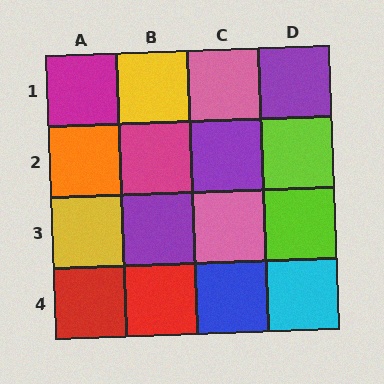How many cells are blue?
1 cell is blue.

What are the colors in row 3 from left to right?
Yellow, purple, pink, lime.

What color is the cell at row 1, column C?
Pink.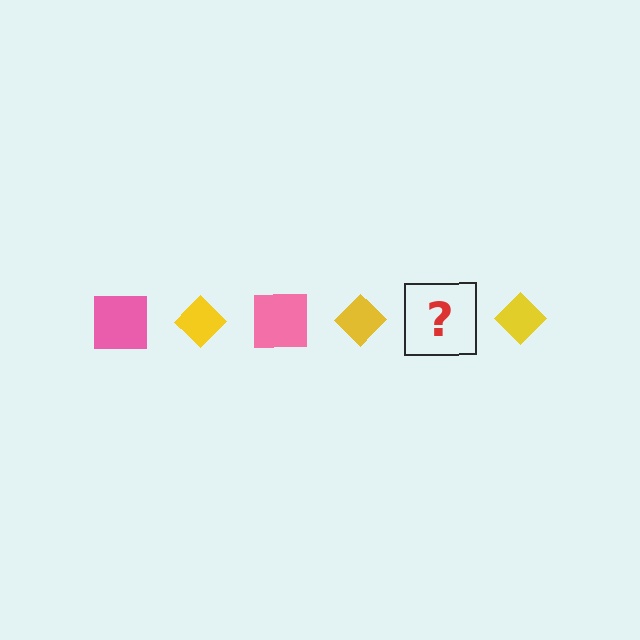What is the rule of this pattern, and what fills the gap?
The rule is that the pattern alternates between pink square and yellow diamond. The gap should be filled with a pink square.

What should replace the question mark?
The question mark should be replaced with a pink square.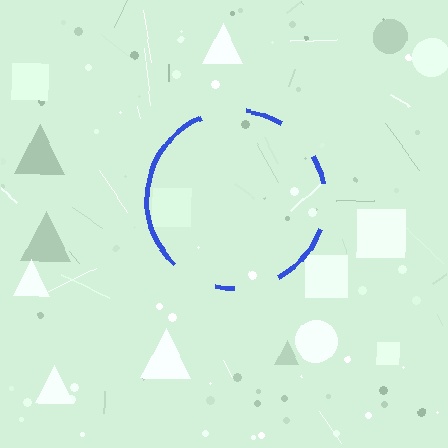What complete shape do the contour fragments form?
The contour fragments form a circle.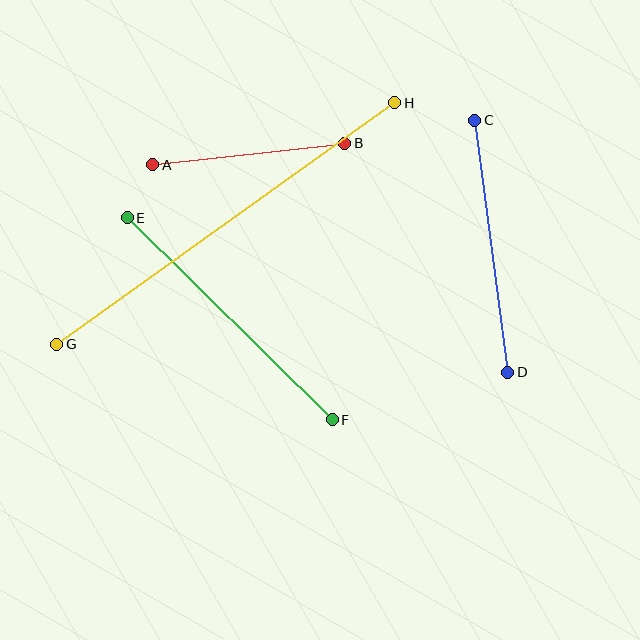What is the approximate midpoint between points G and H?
The midpoint is at approximately (226, 223) pixels.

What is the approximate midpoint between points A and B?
The midpoint is at approximately (249, 154) pixels.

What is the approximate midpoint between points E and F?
The midpoint is at approximately (230, 319) pixels.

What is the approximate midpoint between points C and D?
The midpoint is at approximately (491, 246) pixels.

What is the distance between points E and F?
The distance is approximately 288 pixels.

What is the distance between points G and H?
The distance is approximately 416 pixels.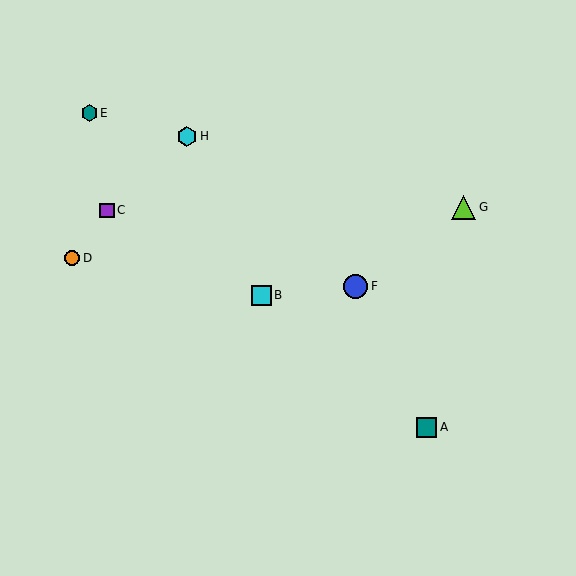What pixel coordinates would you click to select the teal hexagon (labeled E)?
Click at (89, 113) to select the teal hexagon E.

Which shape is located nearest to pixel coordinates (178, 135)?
The cyan hexagon (labeled H) at (187, 136) is nearest to that location.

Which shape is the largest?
The lime triangle (labeled G) is the largest.